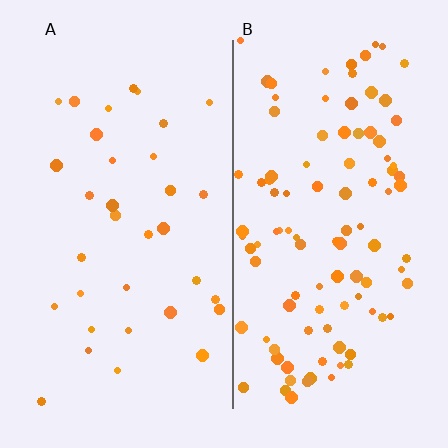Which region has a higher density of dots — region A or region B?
B (the right).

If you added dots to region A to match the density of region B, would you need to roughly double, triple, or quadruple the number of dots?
Approximately triple.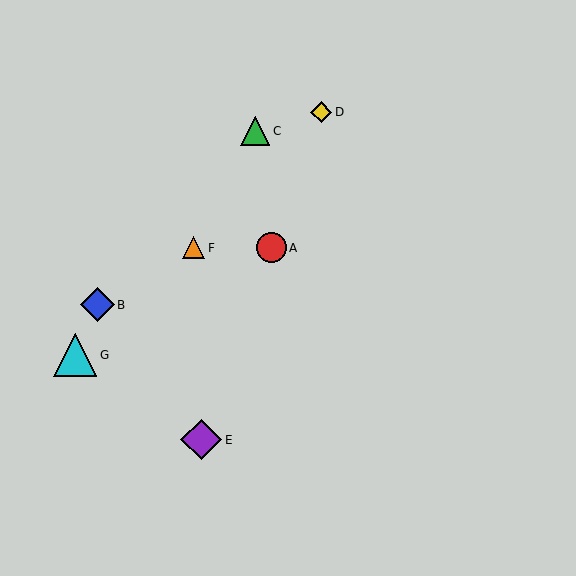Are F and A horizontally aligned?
Yes, both are at y≈248.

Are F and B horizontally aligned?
No, F is at y≈248 and B is at y≈305.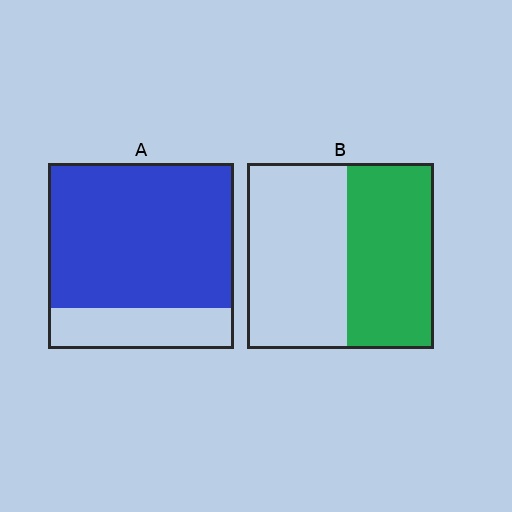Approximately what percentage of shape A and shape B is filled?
A is approximately 80% and B is approximately 45%.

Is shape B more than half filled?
Roughly half.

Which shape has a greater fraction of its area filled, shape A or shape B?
Shape A.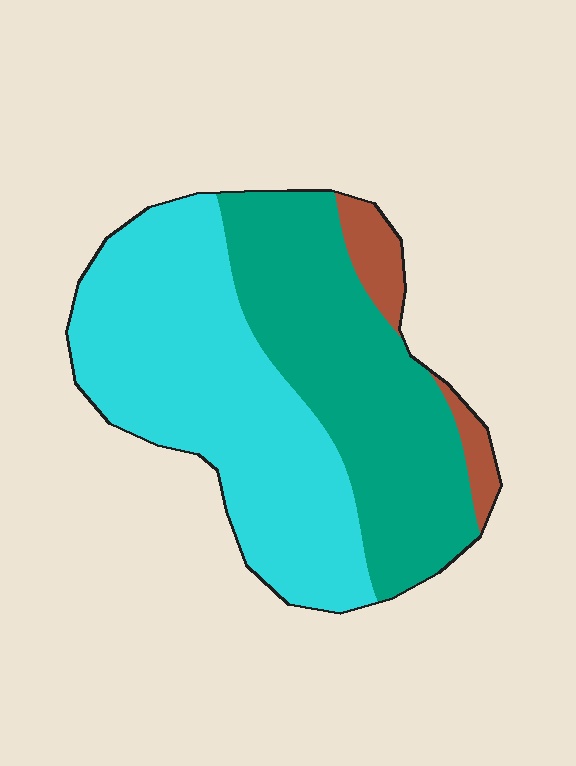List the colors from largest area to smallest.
From largest to smallest: cyan, teal, brown.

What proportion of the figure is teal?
Teal takes up about two fifths (2/5) of the figure.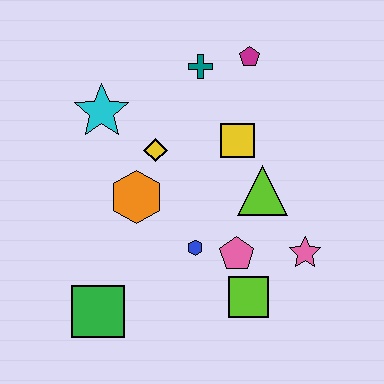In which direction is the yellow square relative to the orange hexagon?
The yellow square is to the right of the orange hexagon.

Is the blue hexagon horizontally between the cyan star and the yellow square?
Yes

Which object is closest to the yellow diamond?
The orange hexagon is closest to the yellow diamond.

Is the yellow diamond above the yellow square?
No